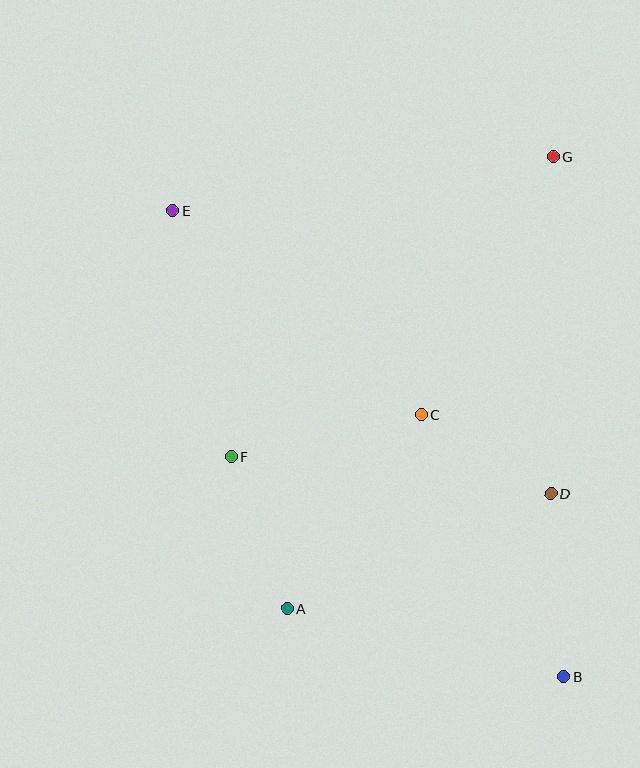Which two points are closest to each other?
Points C and D are closest to each other.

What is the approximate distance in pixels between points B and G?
The distance between B and G is approximately 520 pixels.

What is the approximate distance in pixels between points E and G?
The distance between E and G is approximately 384 pixels.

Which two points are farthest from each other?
Points B and E are farthest from each other.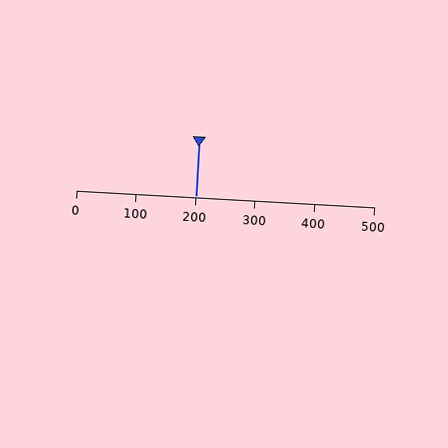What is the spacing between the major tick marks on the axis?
The major ticks are spaced 100 apart.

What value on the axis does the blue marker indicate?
The marker indicates approximately 200.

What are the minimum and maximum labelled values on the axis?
The axis runs from 0 to 500.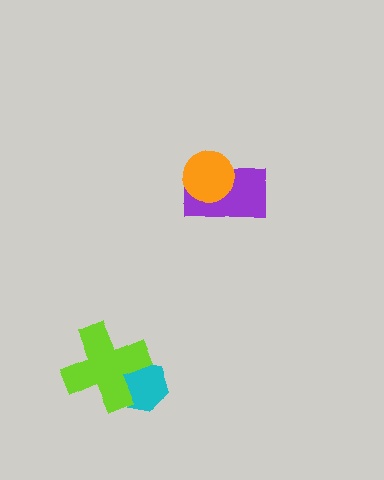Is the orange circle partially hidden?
No, no other shape covers it.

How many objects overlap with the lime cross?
1 object overlaps with the lime cross.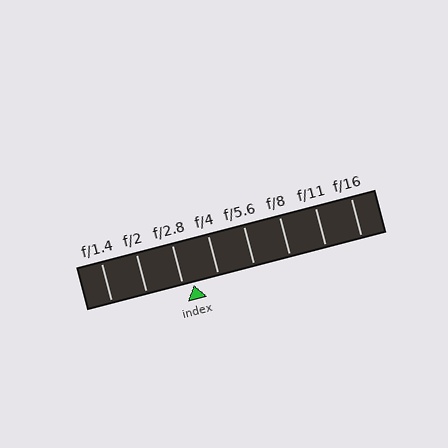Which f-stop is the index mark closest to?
The index mark is closest to f/2.8.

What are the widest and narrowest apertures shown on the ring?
The widest aperture shown is f/1.4 and the narrowest is f/16.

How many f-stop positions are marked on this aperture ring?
There are 8 f-stop positions marked.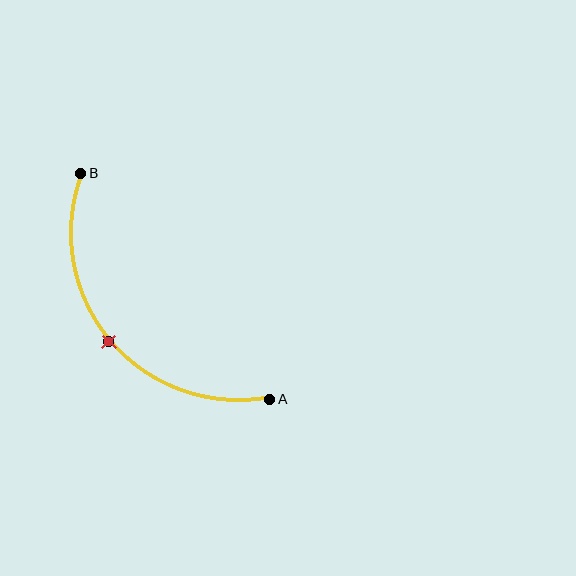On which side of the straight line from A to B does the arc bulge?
The arc bulges below and to the left of the straight line connecting A and B.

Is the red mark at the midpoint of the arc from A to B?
Yes. The red mark lies on the arc at equal arc-length from both A and B — it is the arc midpoint.